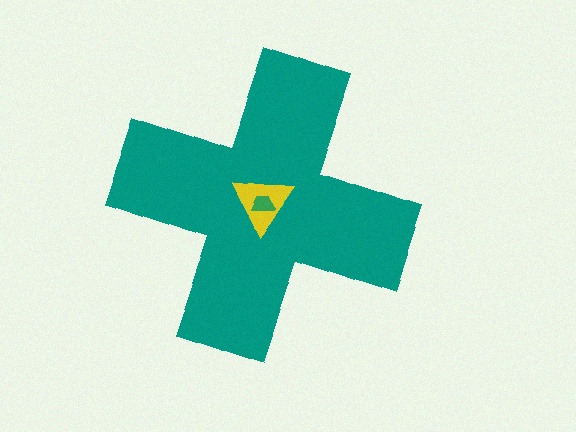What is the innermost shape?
The green trapezoid.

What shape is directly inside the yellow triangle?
The green trapezoid.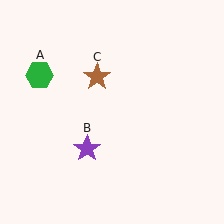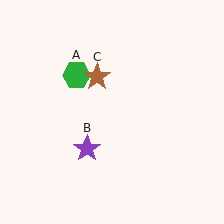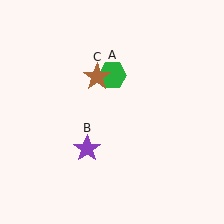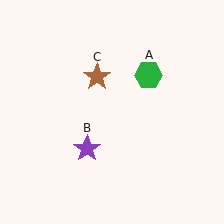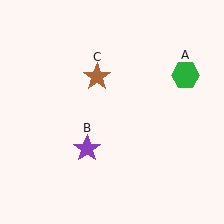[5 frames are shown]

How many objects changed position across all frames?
1 object changed position: green hexagon (object A).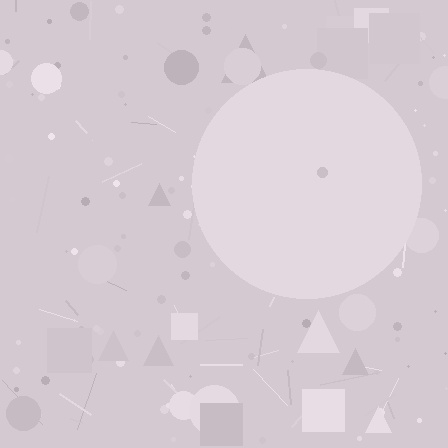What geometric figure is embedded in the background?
A circle is embedded in the background.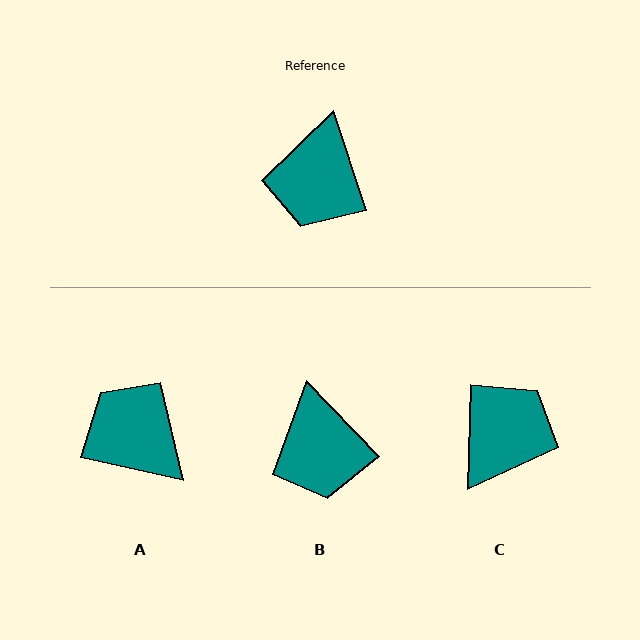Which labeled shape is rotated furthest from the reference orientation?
C, about 161 degrees away.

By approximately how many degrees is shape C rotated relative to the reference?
Approximately 161 degrees counter-clockwise.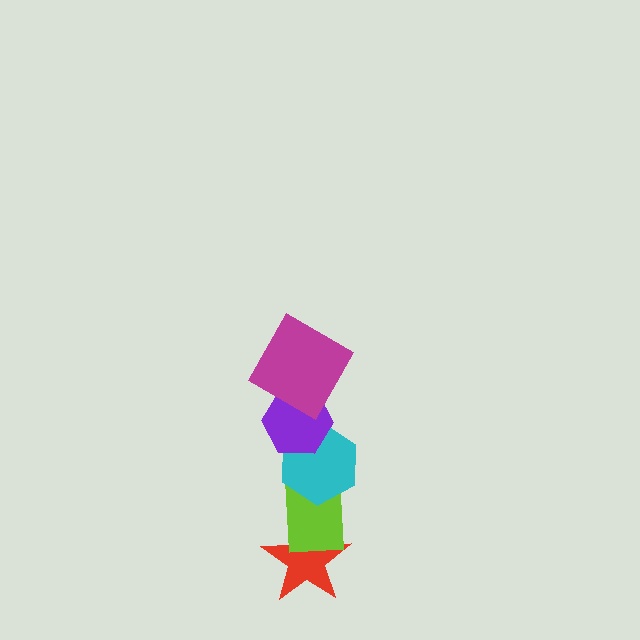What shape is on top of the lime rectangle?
The cyan hexagon is on top of the lime rectangle.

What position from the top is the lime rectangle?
The lime rectangle is 4th from the top.